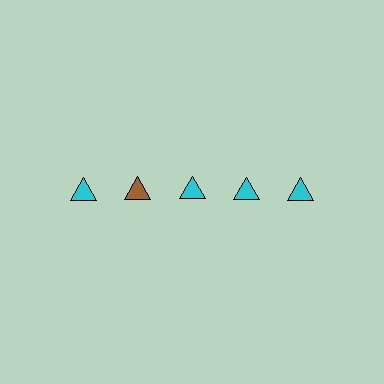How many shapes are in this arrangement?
There are 5 shapes arranged in a grid pattern.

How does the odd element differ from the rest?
It has a different color: brown instead of cyan.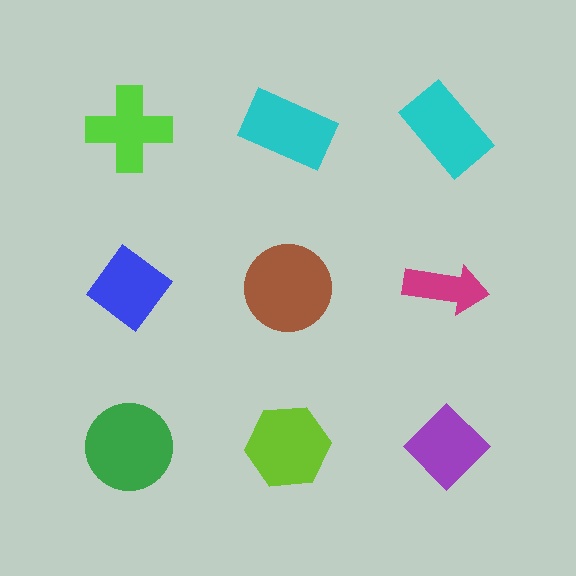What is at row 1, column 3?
A cyan rectangle.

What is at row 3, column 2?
A lime hexagon.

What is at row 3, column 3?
A purple diamond.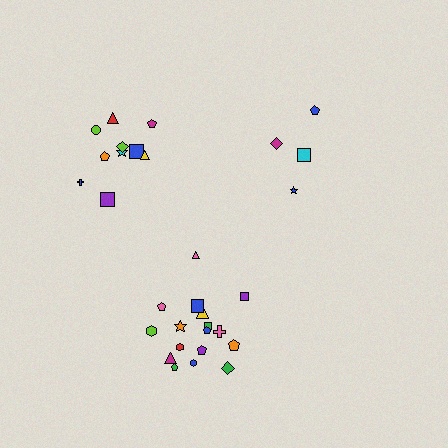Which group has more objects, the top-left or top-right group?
The top-left group.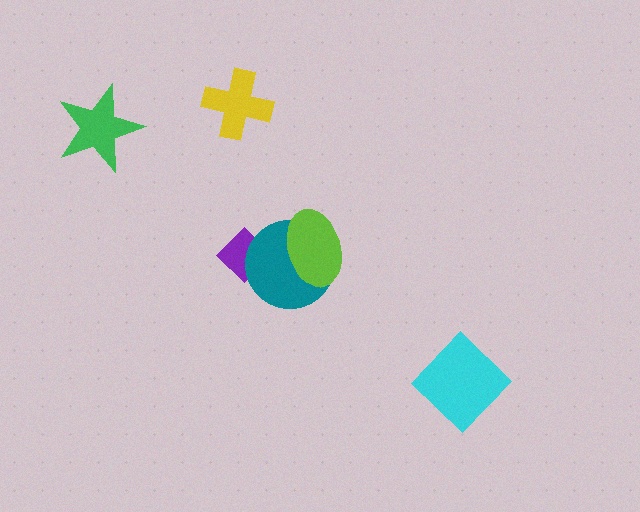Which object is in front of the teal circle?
The lime ellipse is in front of the teal circle.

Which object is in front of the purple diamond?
The teal circle is in front of the purple diamond.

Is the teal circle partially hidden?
Yes, it is partially covered by another shape.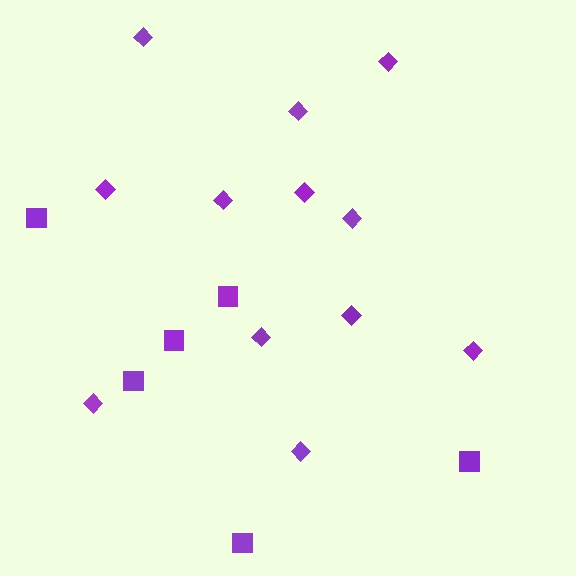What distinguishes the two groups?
There are 2 groups: one group of diamonds (12) and one group of squares (6).